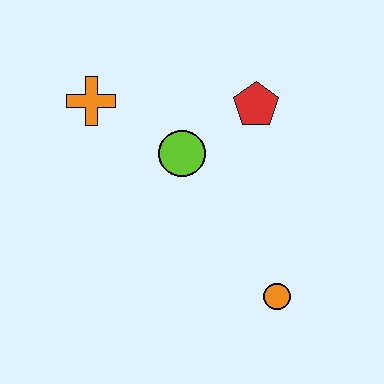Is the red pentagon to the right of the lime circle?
Yes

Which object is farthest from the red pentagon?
The orange circle is farthest from the red pentagon.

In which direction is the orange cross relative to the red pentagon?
The orange cross is to the left of the red pentagon.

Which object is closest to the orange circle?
The lime circle is closest to the orange circle.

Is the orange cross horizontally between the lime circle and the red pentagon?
No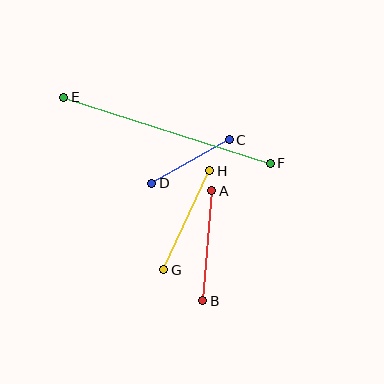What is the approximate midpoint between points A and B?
The midpoint is at approximately (207, 246) pixels.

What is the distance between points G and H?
The distance is approximately 109 pixels.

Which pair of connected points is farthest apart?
Points E and F are farthest apart.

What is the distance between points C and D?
The distance is approximately 89 pixels.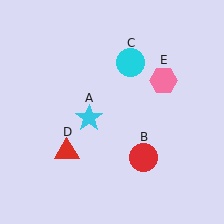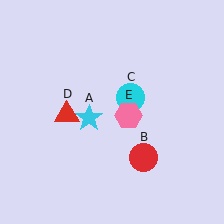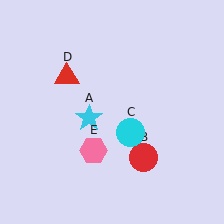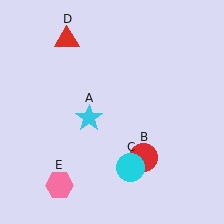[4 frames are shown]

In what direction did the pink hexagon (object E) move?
The pink hexagon (object E) moved down and to the left.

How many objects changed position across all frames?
3 objects changed position: cyan circle (object C), red triangle (object D), pink hexagon (object E).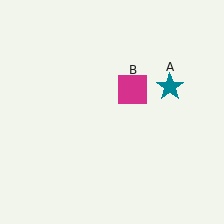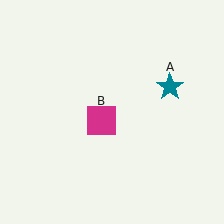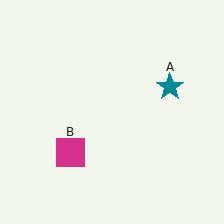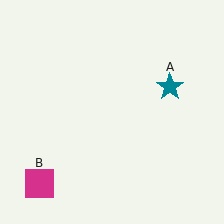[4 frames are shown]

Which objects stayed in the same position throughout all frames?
Teal star (object A) remained stationary.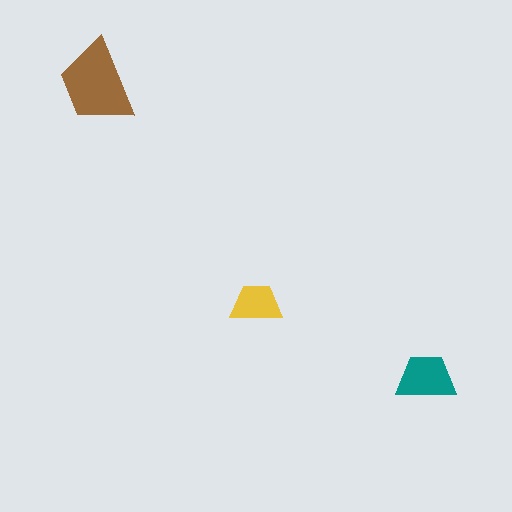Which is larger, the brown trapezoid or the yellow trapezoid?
The brown one.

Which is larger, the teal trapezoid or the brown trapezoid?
The brown one.